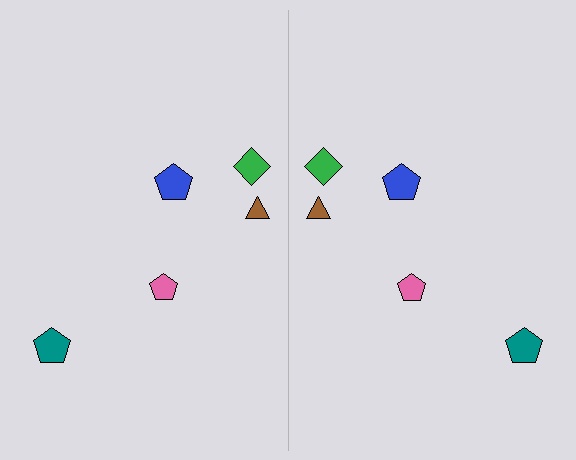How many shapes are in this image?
There are 10 shapes in this image.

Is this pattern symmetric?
Yes, this pattern has bilateral (reflection) symmetry.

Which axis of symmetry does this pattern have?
The pattern has a vertical axis of symmetry running through the center of the image.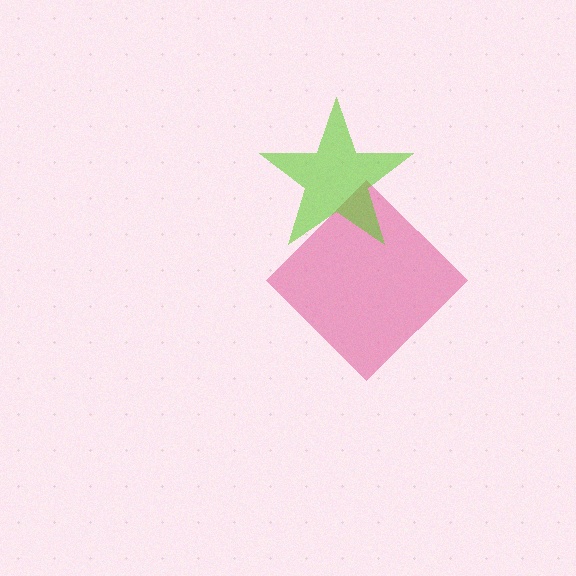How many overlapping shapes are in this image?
There are 2 overlapping shapes in the image.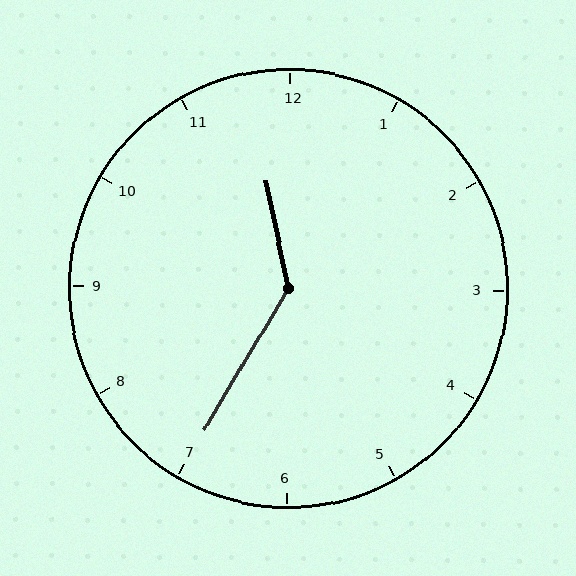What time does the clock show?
11:35.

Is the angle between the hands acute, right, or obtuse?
It is obtuse.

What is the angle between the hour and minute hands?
Approximately 138 degrees.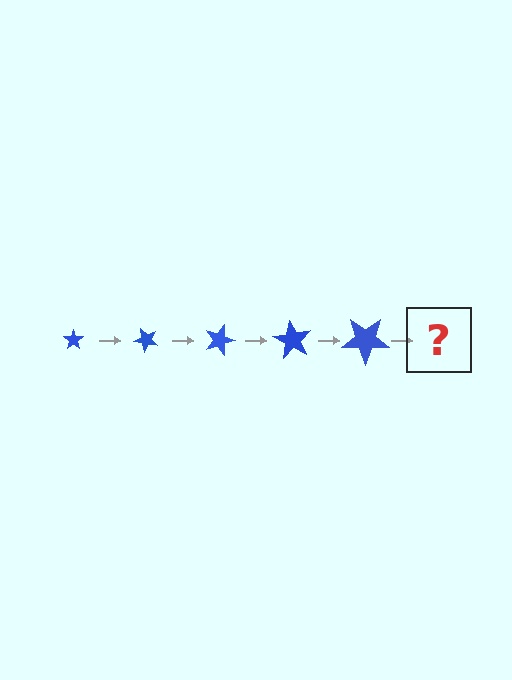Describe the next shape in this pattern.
It should be a star, larger than the previous one and rotated 225 degrees from the start.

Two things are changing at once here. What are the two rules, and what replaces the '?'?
The two rules are that the star grows larger each step and it rotates 45 degrees each step. The '?' should be a star, larger than the previous one and rotated 225 degrees from the start.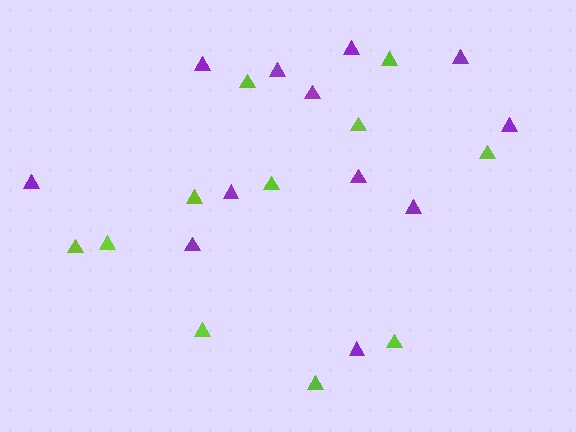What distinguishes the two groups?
There are 2 groups: one group of purple triangles (12) and one group of lime triangles (11).